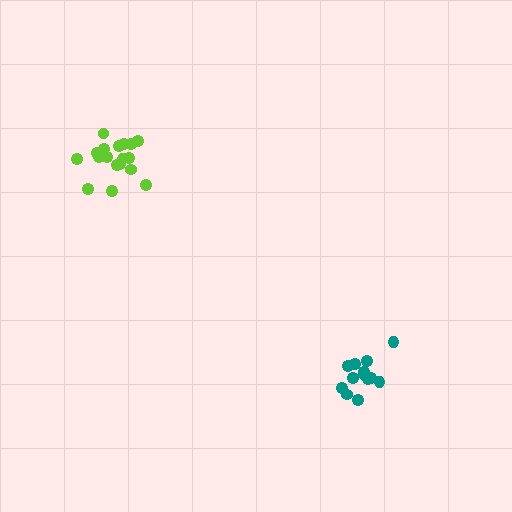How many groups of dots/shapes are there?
There are 2 groups.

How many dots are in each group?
Group 1: 13 dots, Group 2: 18 dots (31 total).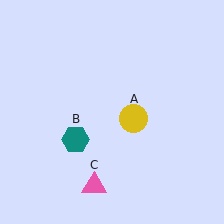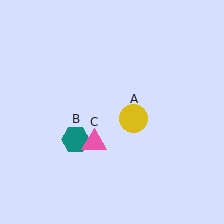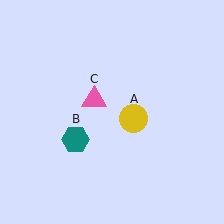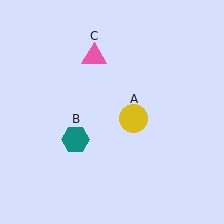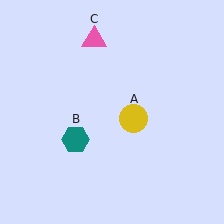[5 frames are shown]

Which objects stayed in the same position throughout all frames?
Yellow circle (object A) and teal hexagon (object B) remained stationary.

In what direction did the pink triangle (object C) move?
The pink triangle (object C) moved up.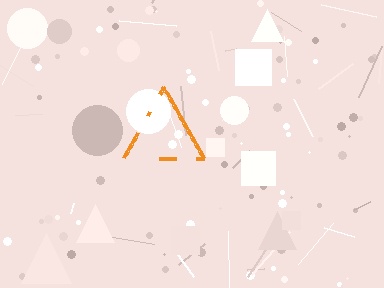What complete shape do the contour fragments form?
The contour fragments form a triangle.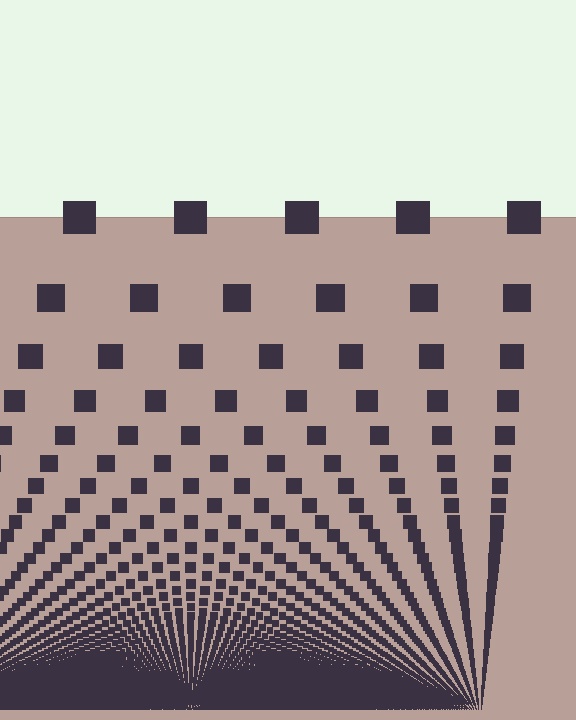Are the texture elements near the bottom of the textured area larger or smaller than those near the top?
Smaller. The gradient is inverted — elements near the bottom are smaller and denser.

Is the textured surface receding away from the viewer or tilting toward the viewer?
The surface appears to tilt toward the viewer. Texture elements get larger and sparser toward the top.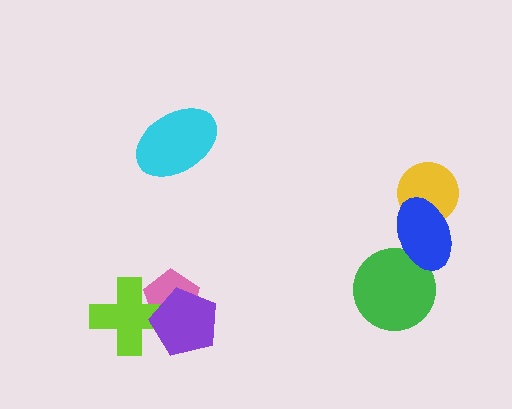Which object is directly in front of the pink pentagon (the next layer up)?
The lime cross is directly in front of the pink pentagon.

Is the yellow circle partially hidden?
Yes, it is partially covered by another shape.